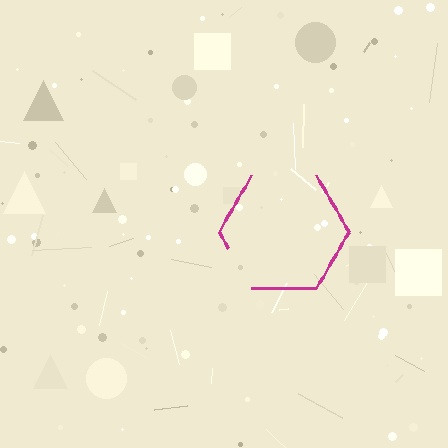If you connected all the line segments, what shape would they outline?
They would outline a hexagon.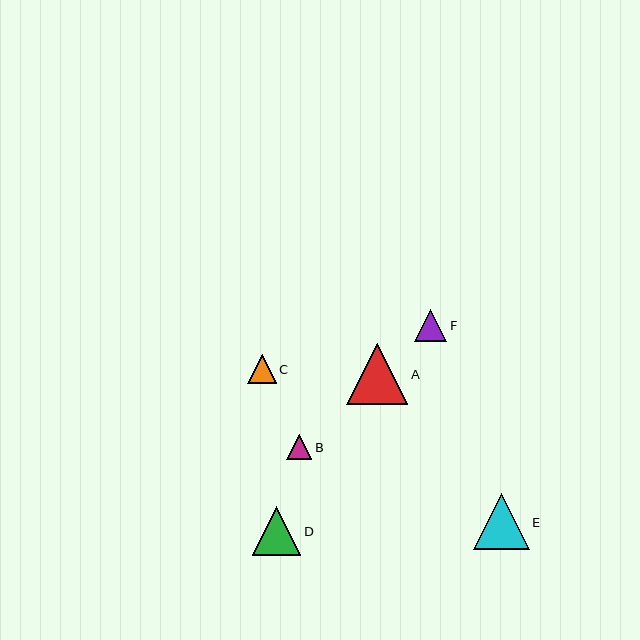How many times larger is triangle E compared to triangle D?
Triangle E is approximately 1.1 times the size of triangle D.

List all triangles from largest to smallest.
From largest to smallest: A, E, D, F, C, B.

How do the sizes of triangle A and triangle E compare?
Triangle A and triangle E are approximately the same size.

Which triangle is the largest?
Triangle A is the largest with a size of approximately 61 pixels.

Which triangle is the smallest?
Triangle B is the smallest with a size of approximately 25 pixels.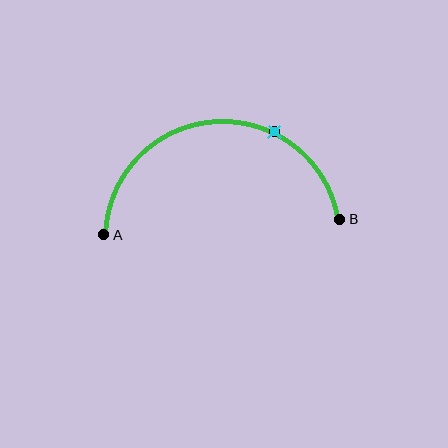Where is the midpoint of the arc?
The arc midpoint is the point on the curve farthest from the straight line joining A and B. It sits above that line.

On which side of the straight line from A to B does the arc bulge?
The arc bulges above the straight line connecting A and B.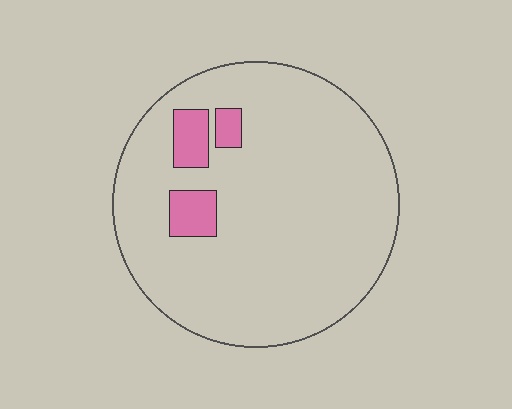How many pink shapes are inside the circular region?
3.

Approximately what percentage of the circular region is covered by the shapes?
Approximately 10%.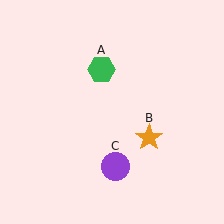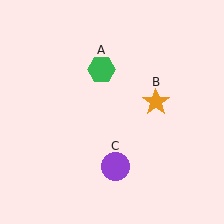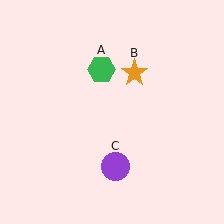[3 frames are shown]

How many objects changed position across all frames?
1 object changed position: orange star (object B).